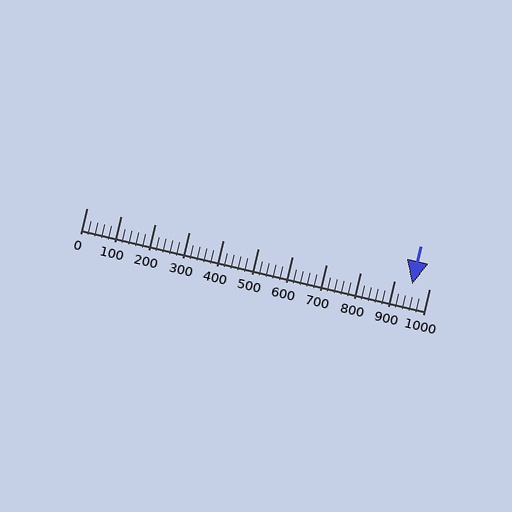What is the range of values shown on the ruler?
The ruler shows values from 0 to 1000.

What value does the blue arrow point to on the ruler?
The blue arrow points to approximately 952.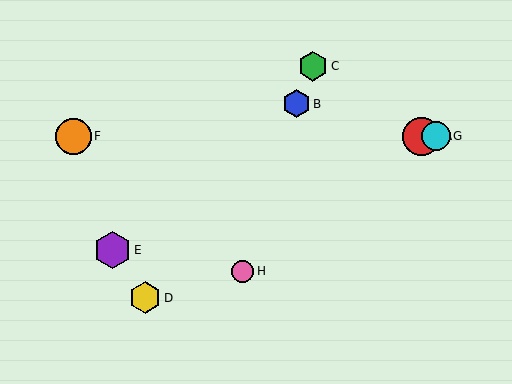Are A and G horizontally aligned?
Yes, both are at y≈136.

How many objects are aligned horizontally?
3 objects (A, F, G) are aligned horizontally.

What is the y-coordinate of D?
Object D is at y≈298.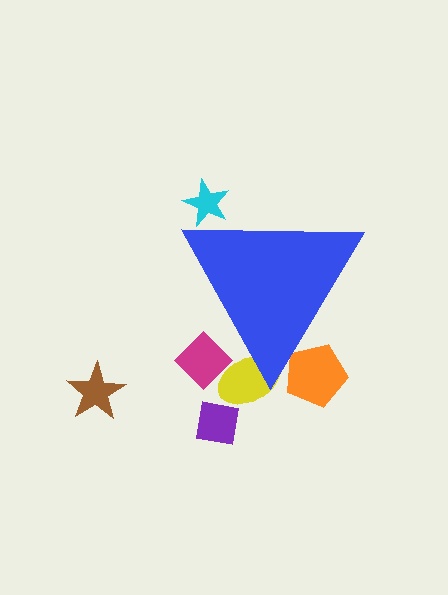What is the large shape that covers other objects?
A blue triangle.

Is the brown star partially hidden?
No, the brown star is fully visible.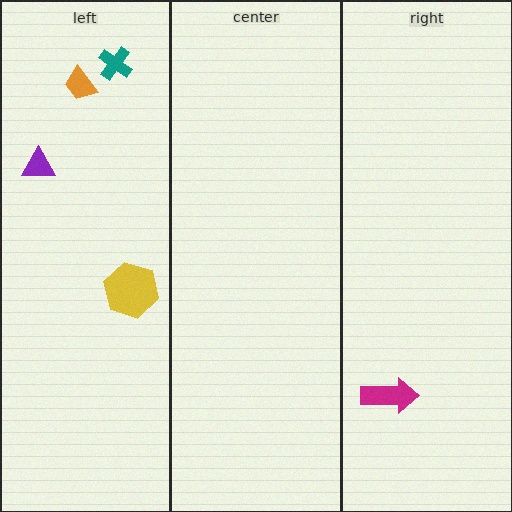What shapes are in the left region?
The orange trapezoid, the purple triangle, the teal cross, the yellow hexagon.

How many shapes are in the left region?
4.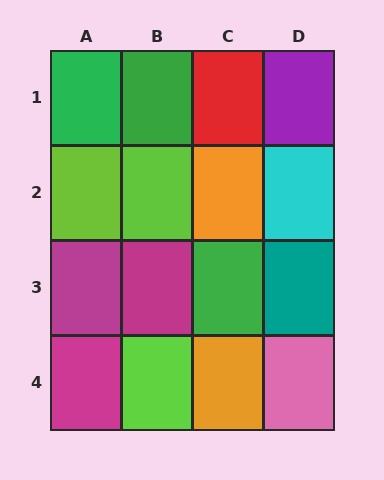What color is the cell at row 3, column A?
Magenta.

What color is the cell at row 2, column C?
Orange.